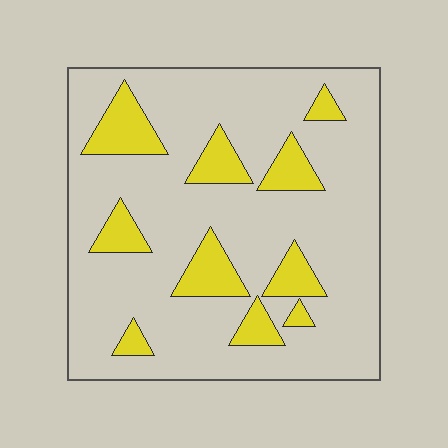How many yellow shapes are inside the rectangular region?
10.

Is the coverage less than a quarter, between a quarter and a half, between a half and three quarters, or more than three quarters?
Less than a quarter.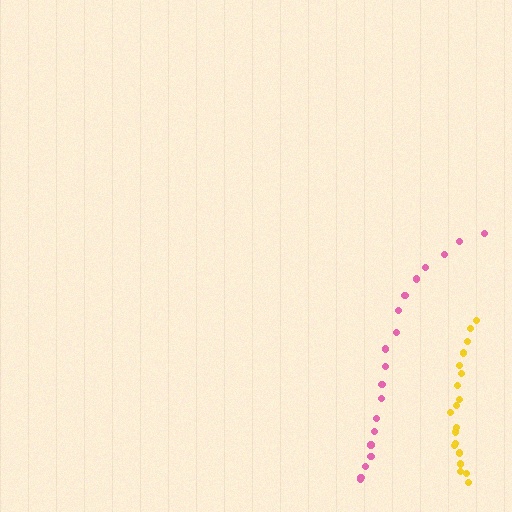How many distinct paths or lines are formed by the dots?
There are 2 distinct paths.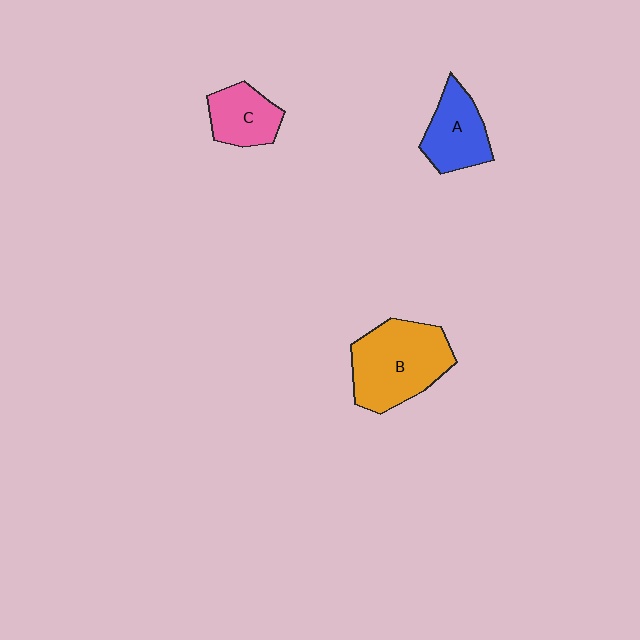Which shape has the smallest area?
Shape C (pink).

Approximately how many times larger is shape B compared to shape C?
Approximately 1.9 times.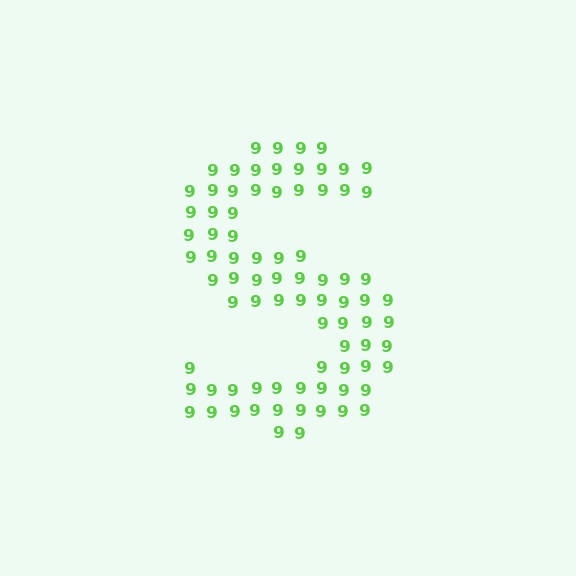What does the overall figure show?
The overall figure shows the letter S.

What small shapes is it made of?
It is made of small digit 9's.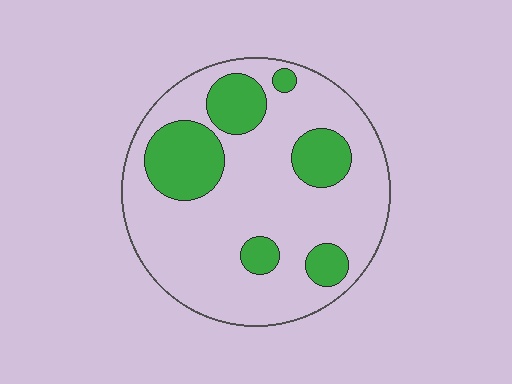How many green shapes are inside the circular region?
6.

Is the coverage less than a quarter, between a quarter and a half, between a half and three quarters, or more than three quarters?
Less than a quarter.